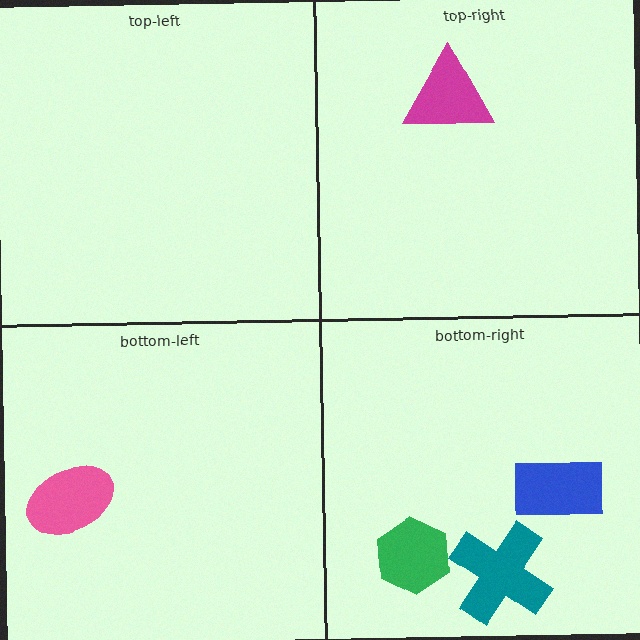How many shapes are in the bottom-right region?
3.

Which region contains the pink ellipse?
The bottom-left region.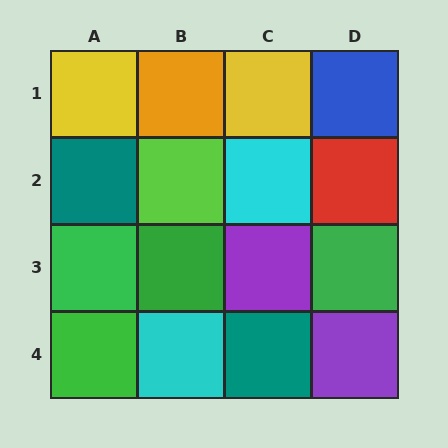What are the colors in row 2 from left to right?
Teal, lime, cyan, red.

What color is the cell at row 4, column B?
Cyan.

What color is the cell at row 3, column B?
Green.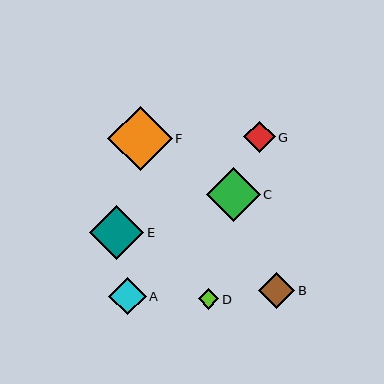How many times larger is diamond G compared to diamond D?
Diamond G is approximately 1.5 times the size of diamond D.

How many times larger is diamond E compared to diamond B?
Diamond E is approximately 1.5 times the size of diamond B.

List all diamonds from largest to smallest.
From largest to smallest: F, C, E, A, B, G, D.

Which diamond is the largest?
Diamond F is the largest with a size of approximately 65 pixels.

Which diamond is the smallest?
Diamond D is the smallest with a size of approximately 21 pixels.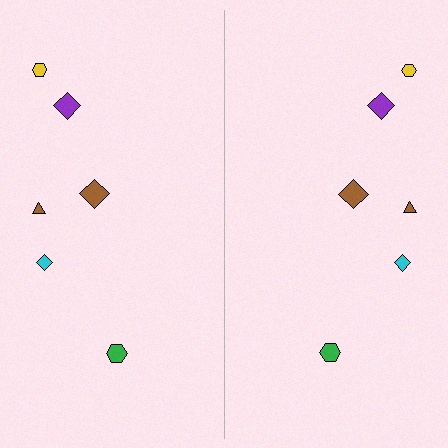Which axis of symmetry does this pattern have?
The pattern has a vertical axis of symmetry running through the center of the image.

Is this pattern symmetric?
Yes, this pattern has bilateral (reflection) symmetry.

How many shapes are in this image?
There are 12 shapes in this image.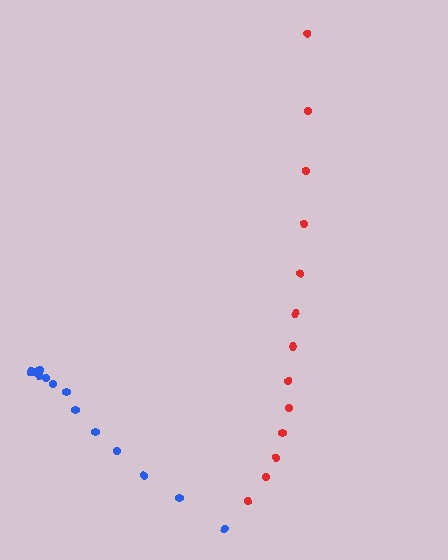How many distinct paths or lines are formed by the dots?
There are 2 distinct paths.